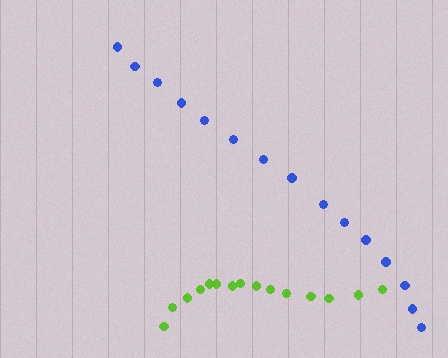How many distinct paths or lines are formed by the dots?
There are 2 distinct paths.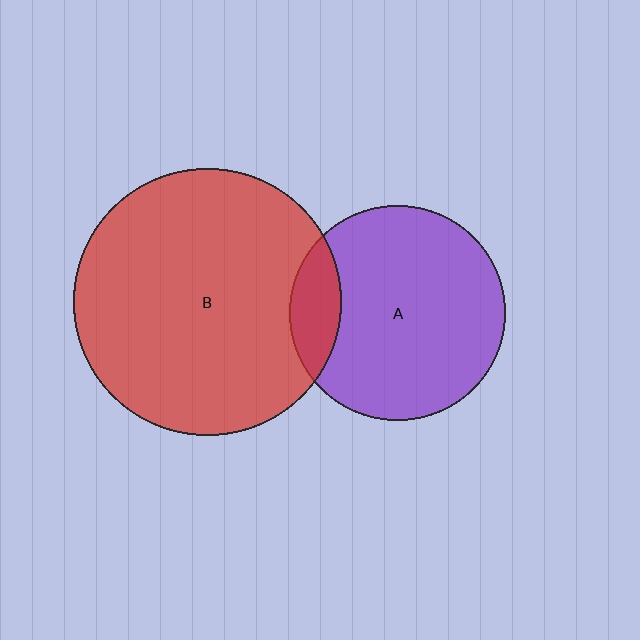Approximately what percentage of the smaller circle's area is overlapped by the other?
Approximately 15%.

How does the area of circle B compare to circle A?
Approximately 1.5 times.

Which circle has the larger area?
Circle B (red).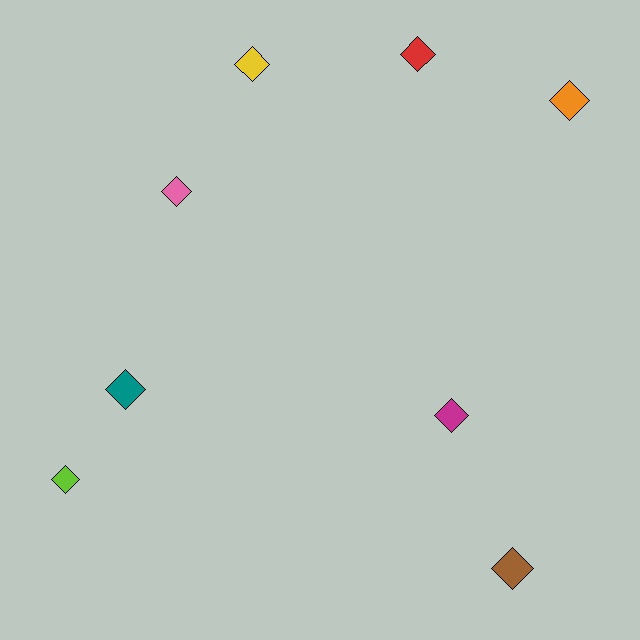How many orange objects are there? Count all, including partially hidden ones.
There is 1 orange object.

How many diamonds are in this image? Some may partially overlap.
There are 8 diamonds.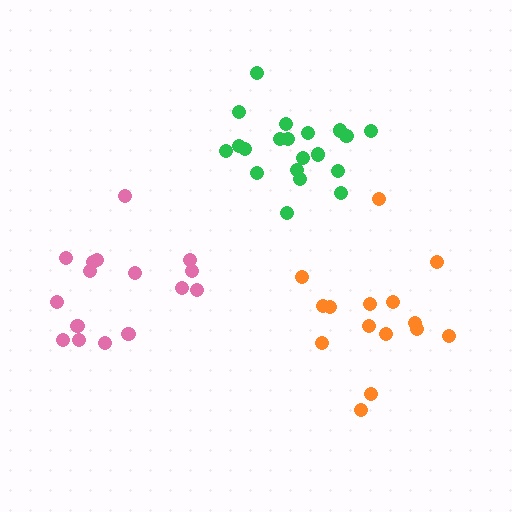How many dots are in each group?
Group 1: 15 dots, Group 2: 20 dots, Group 3: 16 dots (51 total).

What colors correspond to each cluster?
The clusters are colored: orange, green, pink.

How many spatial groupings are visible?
There are 3 spatial groupings.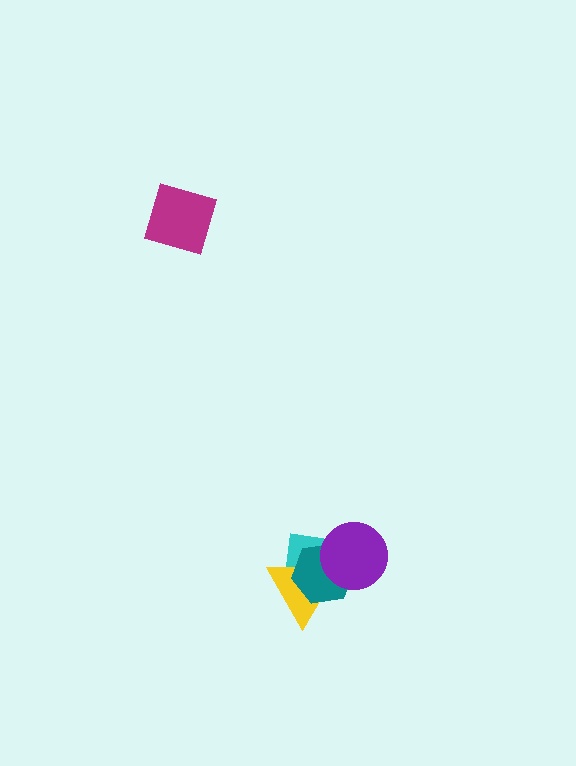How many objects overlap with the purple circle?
3 objects overlap with the purple circle.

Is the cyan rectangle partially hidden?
Yes, it is partially covered by another shape.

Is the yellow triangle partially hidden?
Yes, it is partially covered by another shape.